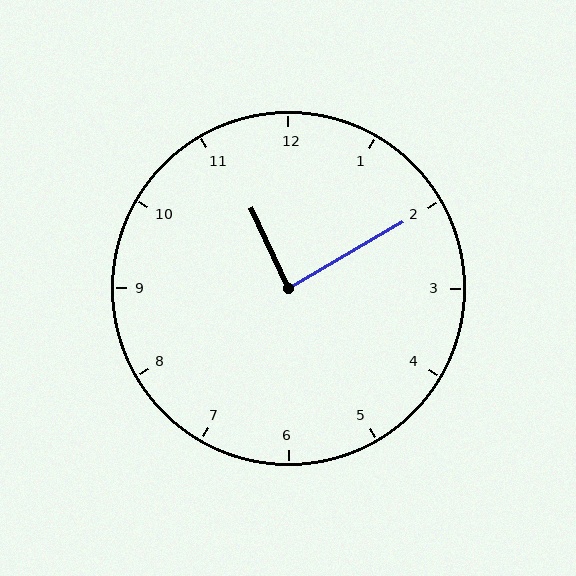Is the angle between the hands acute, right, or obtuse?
It is right.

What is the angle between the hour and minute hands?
Approximately 85 degrees.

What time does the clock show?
11:10.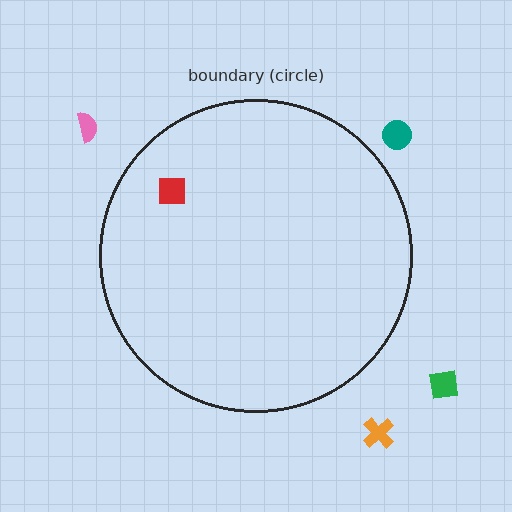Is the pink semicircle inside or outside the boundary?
Outside.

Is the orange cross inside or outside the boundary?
Outside.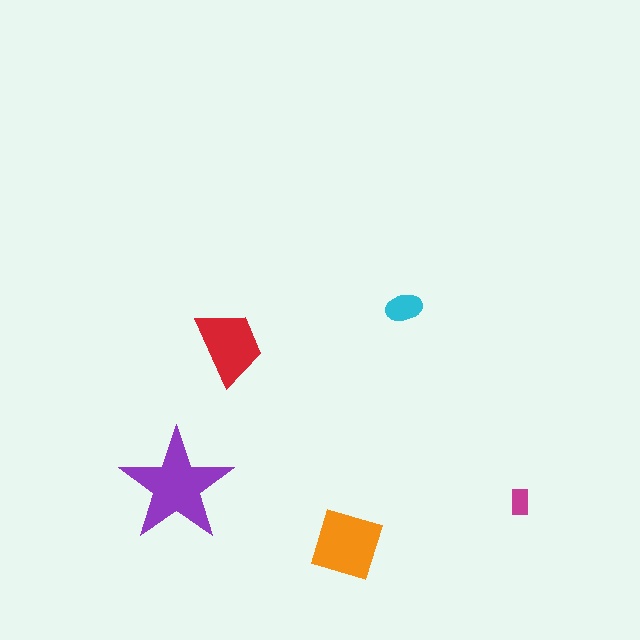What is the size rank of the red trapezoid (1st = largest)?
3rd.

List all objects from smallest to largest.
The magenta rectangle, the cyan ellipse, the red trapezoid, the orange square, the purple star.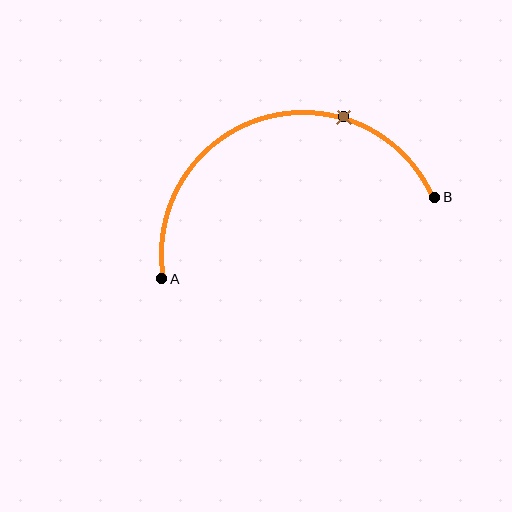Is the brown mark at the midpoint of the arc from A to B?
No. The brown mark lies on the arc but is closer to endpoint B. The arc midpoint would be at the point on the curve equidistant along the arc from both A and B.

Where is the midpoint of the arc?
The arc midpoint is the point on the curve farthest from the straight line joining A and B. It sits above that line.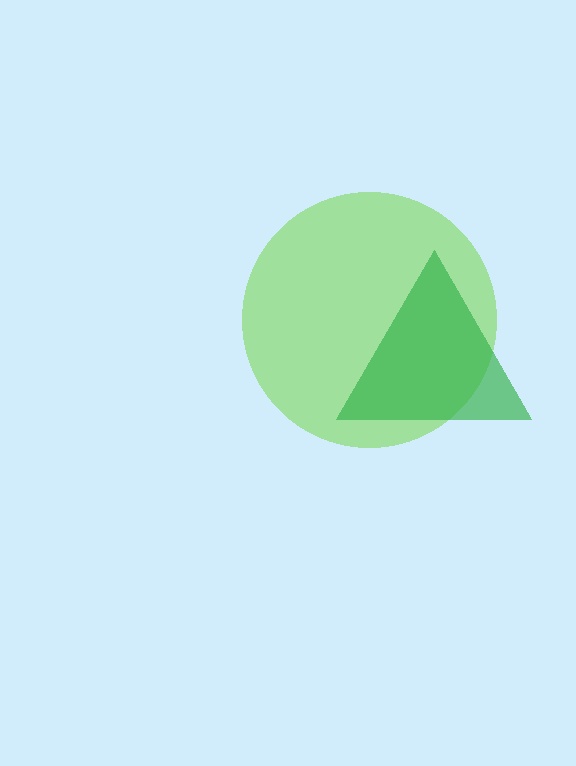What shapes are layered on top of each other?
The layered shapes are: a lime circle, a green triangle.